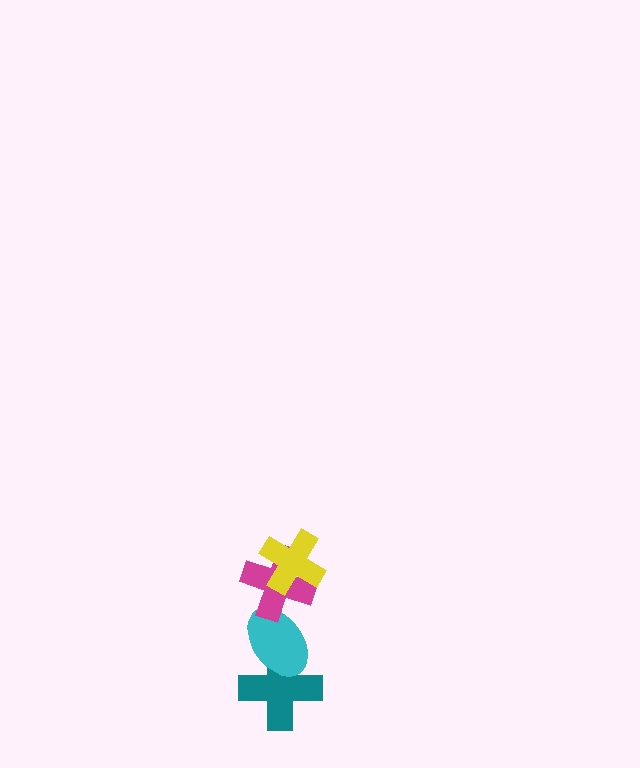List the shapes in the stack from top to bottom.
From top to bottom: the yellow cross, the magenta cross, the cyan ellipse, the teal cross.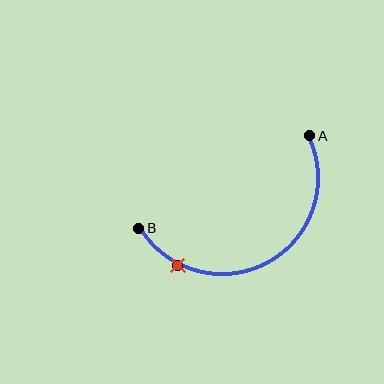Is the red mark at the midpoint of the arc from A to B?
No. The red mark lies on the arc but is closer to endpoint B. The arc midpoint would be at the point on the curve equidistant along the arc from both A and B.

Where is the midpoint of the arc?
The arc midpoint is the point on the curve farthest from the straight line joining A and B. It sits below that line.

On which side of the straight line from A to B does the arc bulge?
The arc bulges below the straight line connecting A and B.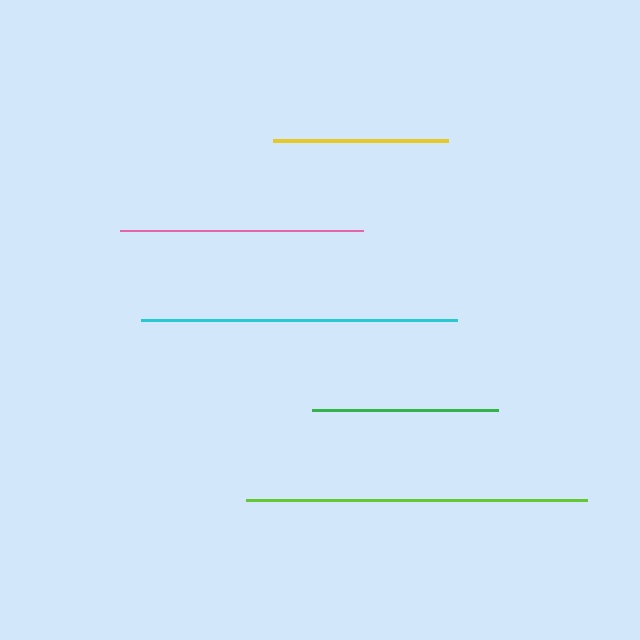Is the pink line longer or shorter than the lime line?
The lime line is longer than the pink line.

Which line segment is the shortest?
The yellow line is the shortest at approximately 175 pixels.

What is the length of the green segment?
The green segment is approximately 186 pixels long.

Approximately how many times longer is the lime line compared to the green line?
The lime line is approximately 1.8 times the length of the green line.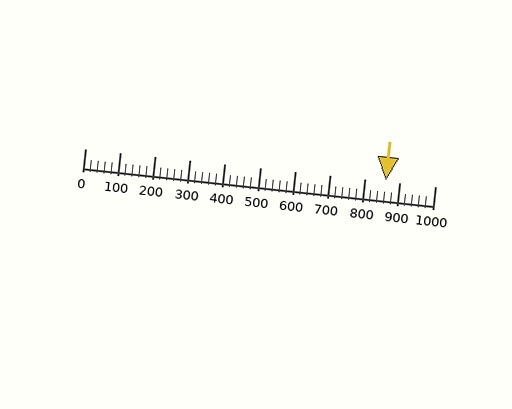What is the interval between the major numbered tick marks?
The major tick marks are spaced 100 units apart.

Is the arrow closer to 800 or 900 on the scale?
The arrow is closer to 900.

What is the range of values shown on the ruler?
The ruler shows values from 0 to 1000.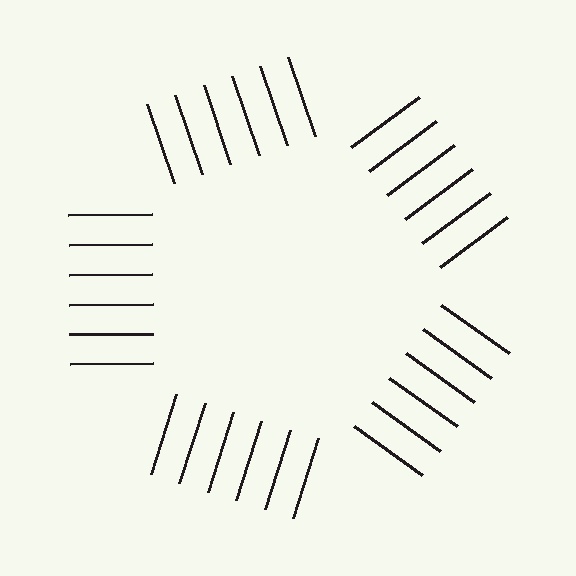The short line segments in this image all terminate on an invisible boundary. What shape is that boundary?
An illusory pentagon — the line segments terminate on its edges but no continuous stroke is drawn.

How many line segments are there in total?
30 — 6 along each of the 5 edges.